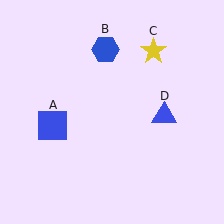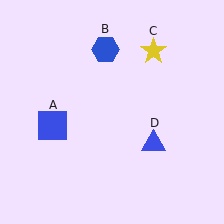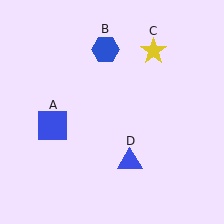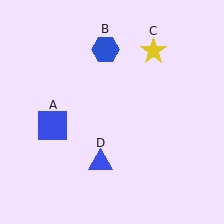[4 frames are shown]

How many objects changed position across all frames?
1 object changed position: blue triangle (object D).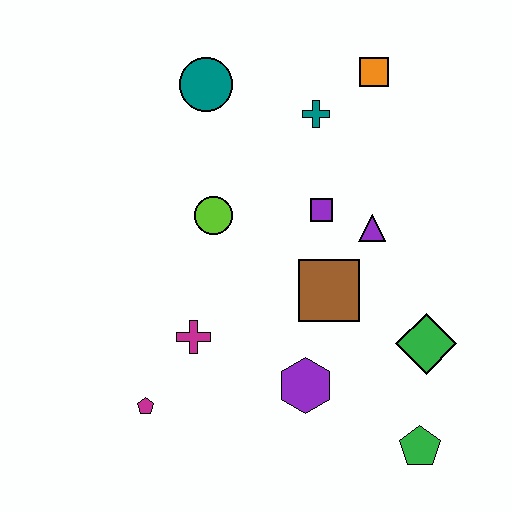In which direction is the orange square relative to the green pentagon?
The orange square is above the green pentagon.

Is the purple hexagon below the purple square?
Yes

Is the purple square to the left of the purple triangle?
Yes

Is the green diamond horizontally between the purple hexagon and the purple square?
No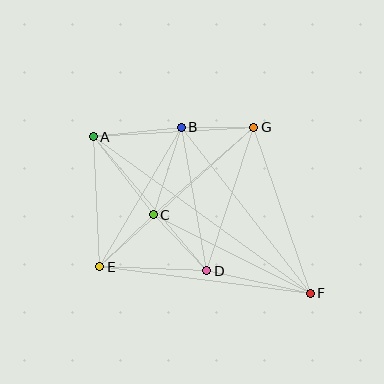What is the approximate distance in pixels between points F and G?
The distance between F and G is approximately 175 pixels.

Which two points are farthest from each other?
Points A and F are farthest from each other.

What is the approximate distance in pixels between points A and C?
The distance between A and C is approximately 99 pixels.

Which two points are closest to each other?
Points B and G are closest to each other.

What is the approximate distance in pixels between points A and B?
The distance between A and B is approximately 89 pixels.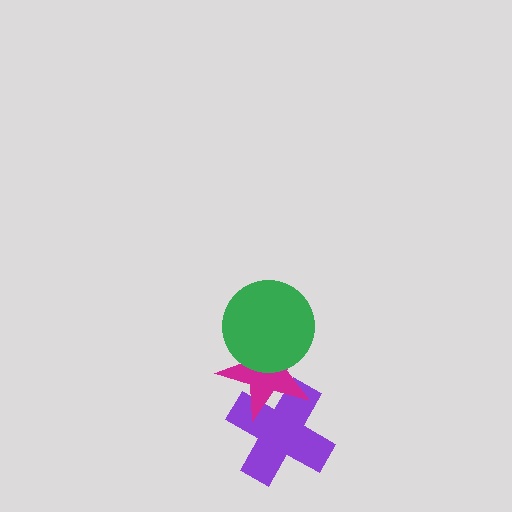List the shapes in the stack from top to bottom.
From top to bottom: the green circle, the magenta star, the purple cross.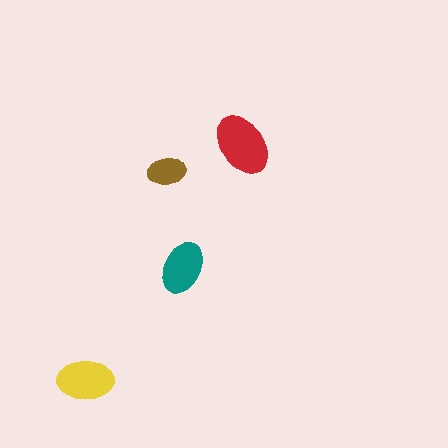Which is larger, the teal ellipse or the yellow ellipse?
The yellow one.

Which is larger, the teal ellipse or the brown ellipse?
The teal one.